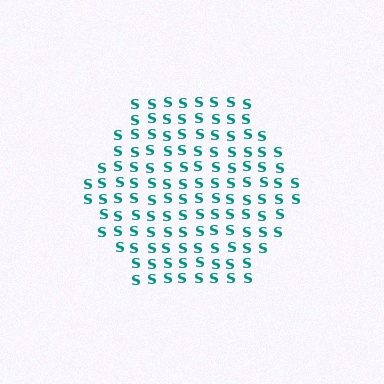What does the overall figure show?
The overall figure shows a hexagon.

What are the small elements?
The small elements are letter S's.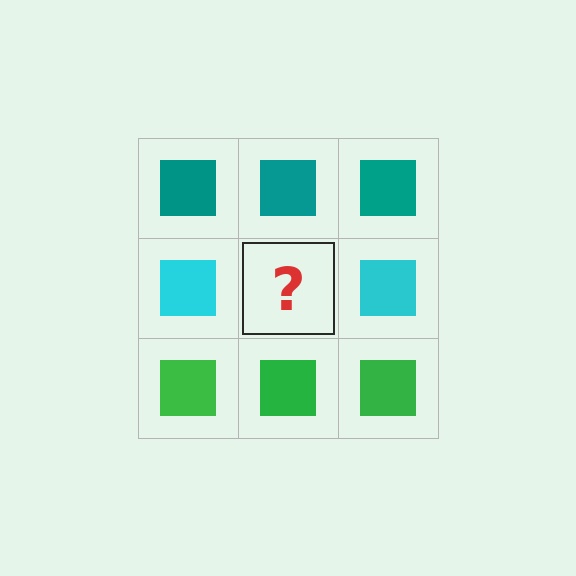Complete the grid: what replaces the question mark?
The question mark should be replaced with a cyan square.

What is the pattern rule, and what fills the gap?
The rule is that each row has a consistent color. The gap should be filled with a cyan square.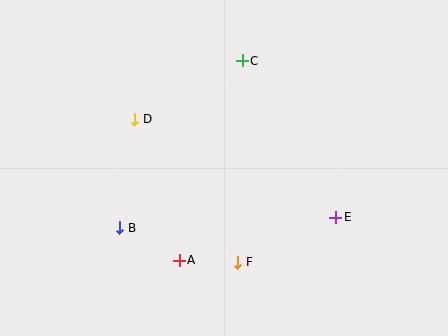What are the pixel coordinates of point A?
Point A is at (179, 260).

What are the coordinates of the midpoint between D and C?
The midpoint between D and C is at (189, 90).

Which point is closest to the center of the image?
Point F at (238, 262) is closest to the center.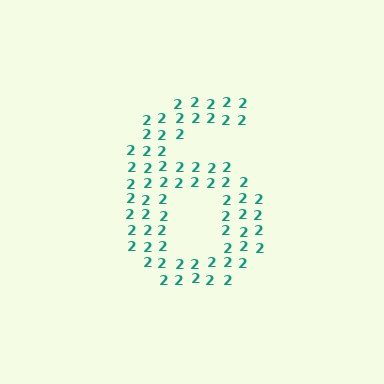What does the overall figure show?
The overall figure shows the digit 6.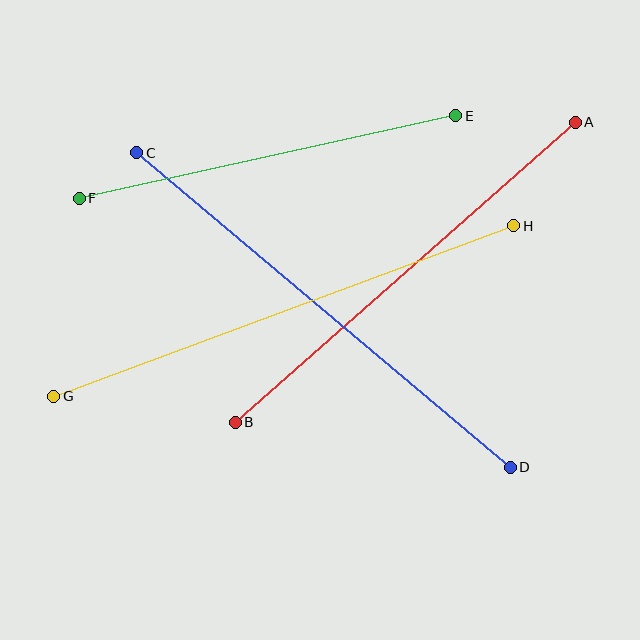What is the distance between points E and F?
The distance is approximately 386 pixels.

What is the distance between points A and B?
The distance is approximately 453 pixels.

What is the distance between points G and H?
The distance is approximately 490 pixels.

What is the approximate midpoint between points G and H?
The midpoint is at approximately (284, 311) pixels.